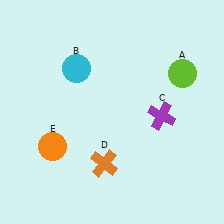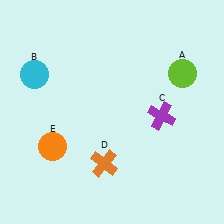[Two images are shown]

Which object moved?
The cyan circle (B) moved left.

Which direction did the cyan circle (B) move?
The cyan circle (B) moved left.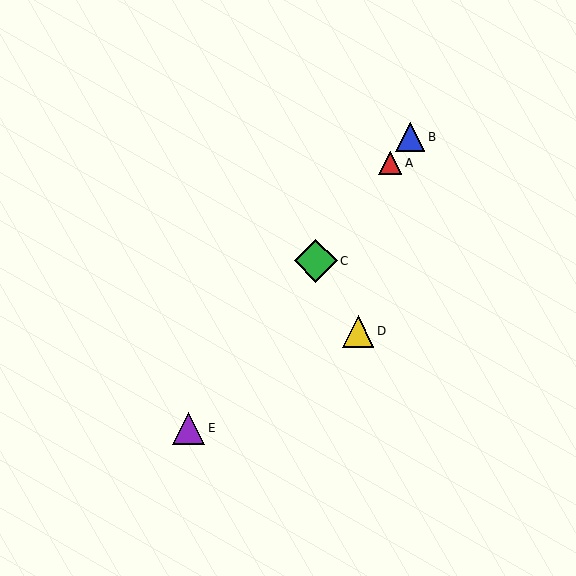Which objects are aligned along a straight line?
Objects A, B, C, E are aligned along a straight line.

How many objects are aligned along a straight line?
4 objects (A, B, C, E) are aligned along a straight line.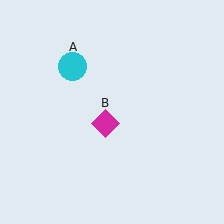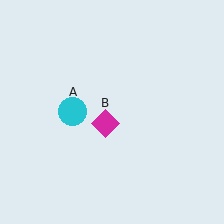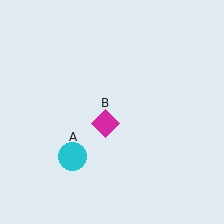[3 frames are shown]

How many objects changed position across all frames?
1 object changed position: cyan circle (object A).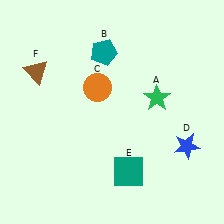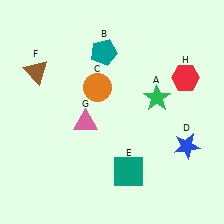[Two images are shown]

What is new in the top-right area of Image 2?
A red hexagon (H) was added in the top-right area of Image 2.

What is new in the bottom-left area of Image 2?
A pink triangle (G) was added in the bottom-left area of Image 2.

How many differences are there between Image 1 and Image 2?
There are 2 differences between the two images.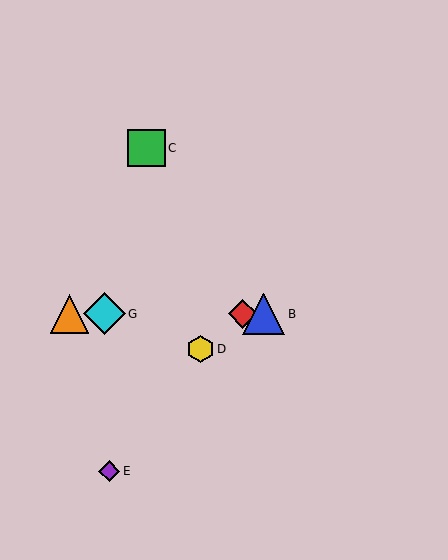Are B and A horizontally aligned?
Yes, both are at y≈314.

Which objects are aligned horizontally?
Objects A, B, F, G are aligned horizontally.